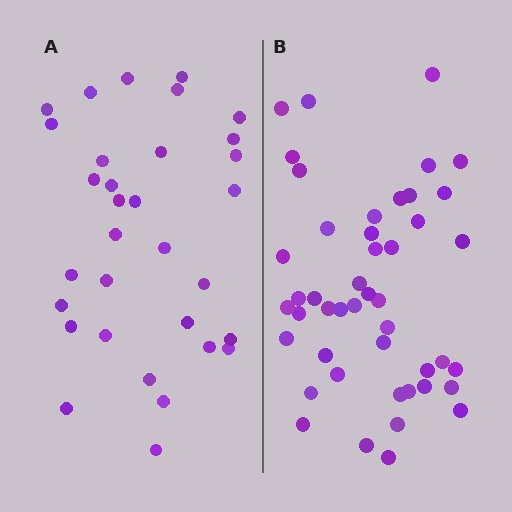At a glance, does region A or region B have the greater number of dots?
Region B (the right region) has more dots.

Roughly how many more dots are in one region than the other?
Region B has approximately 15 more dots than region A.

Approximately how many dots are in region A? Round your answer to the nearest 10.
About 30 dots. (The exact count is 32, which rounds to 30.)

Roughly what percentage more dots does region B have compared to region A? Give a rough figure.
About 45% more.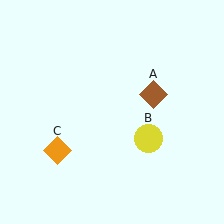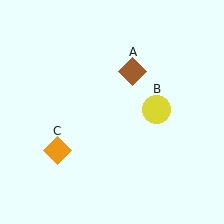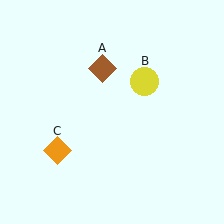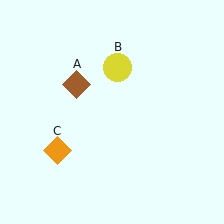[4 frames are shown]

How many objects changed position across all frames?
2 objects changed position: brown diamond (object A), yellow circle (object B).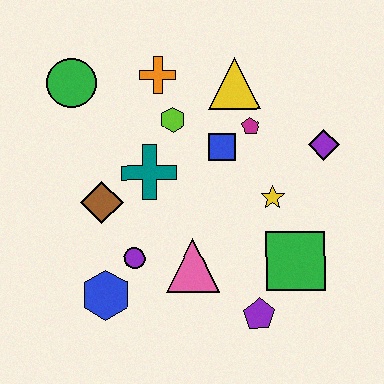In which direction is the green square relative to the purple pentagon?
The green square is above the purple pentagon.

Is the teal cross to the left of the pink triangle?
Yes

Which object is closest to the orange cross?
The lime hexagon is closest to the orange cross.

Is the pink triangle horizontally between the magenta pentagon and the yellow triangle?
No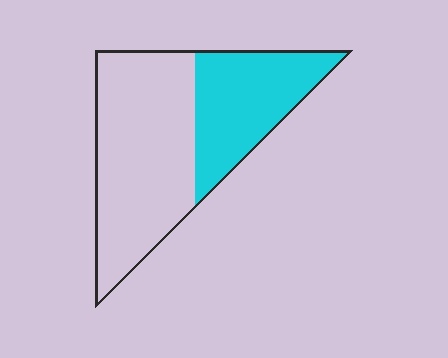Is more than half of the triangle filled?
No.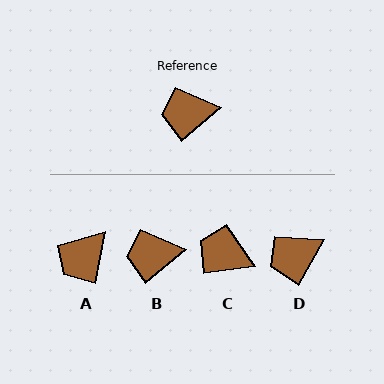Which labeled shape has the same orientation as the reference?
B.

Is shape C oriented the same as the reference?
No, it is off by about 32 degrees.